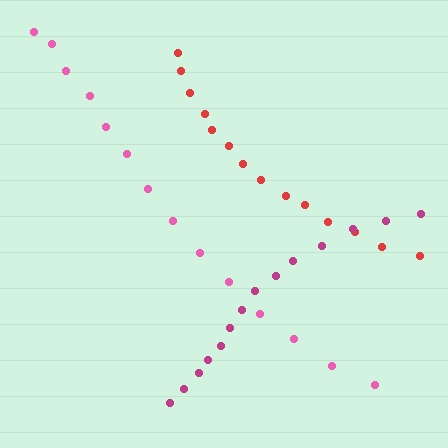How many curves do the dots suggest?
There are 3 distinct paths.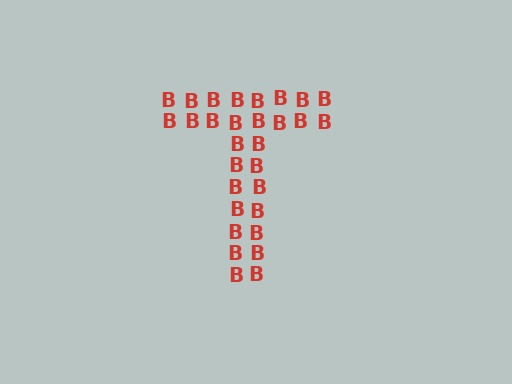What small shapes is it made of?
It is made of small letter B's.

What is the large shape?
The large shape is the letter T.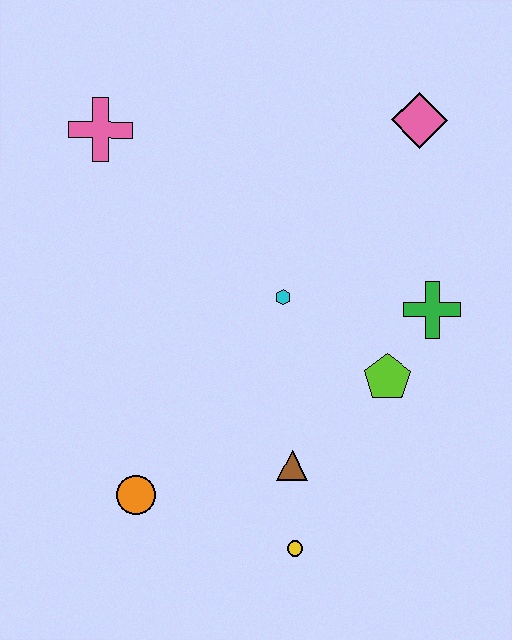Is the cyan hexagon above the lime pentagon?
Yes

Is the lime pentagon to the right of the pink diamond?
No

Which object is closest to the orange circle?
The brown triangle is closest to the orange circle.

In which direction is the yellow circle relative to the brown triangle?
The yellow circle is below the brown triangle.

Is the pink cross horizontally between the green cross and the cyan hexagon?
No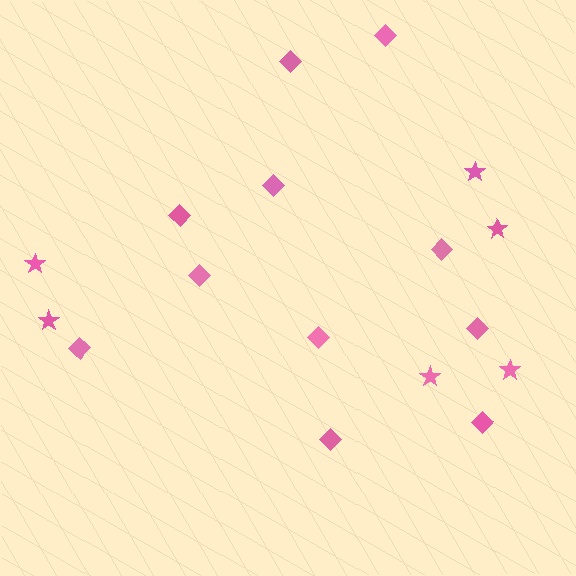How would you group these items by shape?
There are 2 groups: one group of diamonds (11) and one group of stars (6).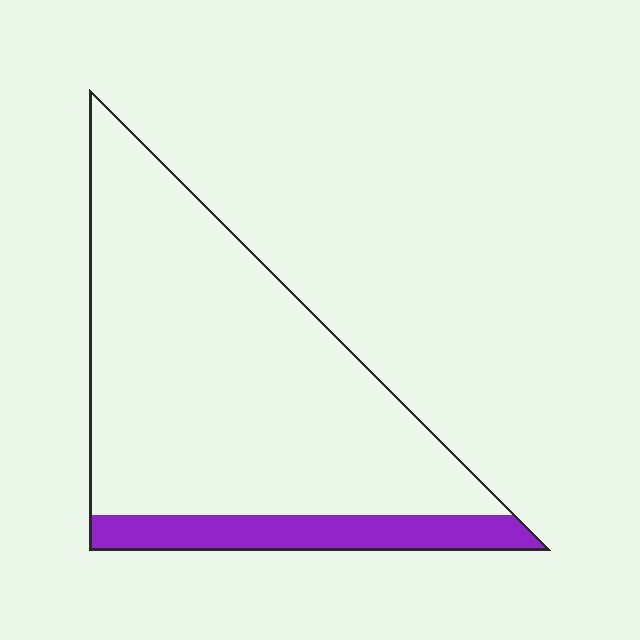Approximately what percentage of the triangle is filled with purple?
Approximately 15%.